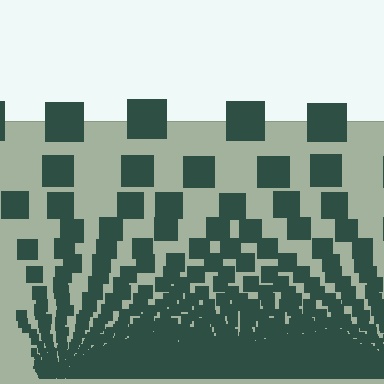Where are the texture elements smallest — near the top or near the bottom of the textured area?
Near the bottom.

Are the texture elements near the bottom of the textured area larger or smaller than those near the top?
Smaller. The gradient is inverted — elements near the bottom are smaller and denser.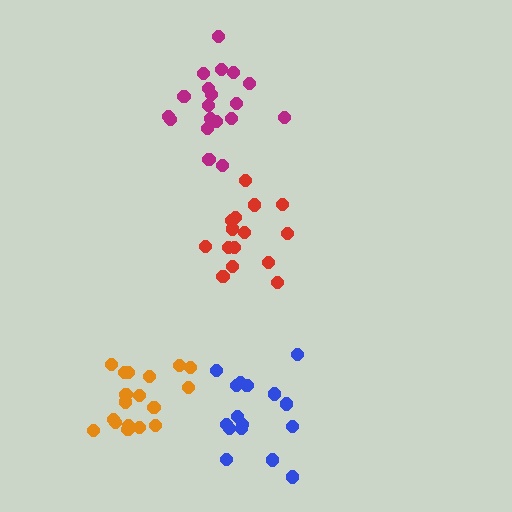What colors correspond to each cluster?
The clusters are colored: orange, magenta, red, blue.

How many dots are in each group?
Group 1: 18 dots, Group 2: 19 dots, Group 3: 15 dots, Group 4: 16 dots (68 total).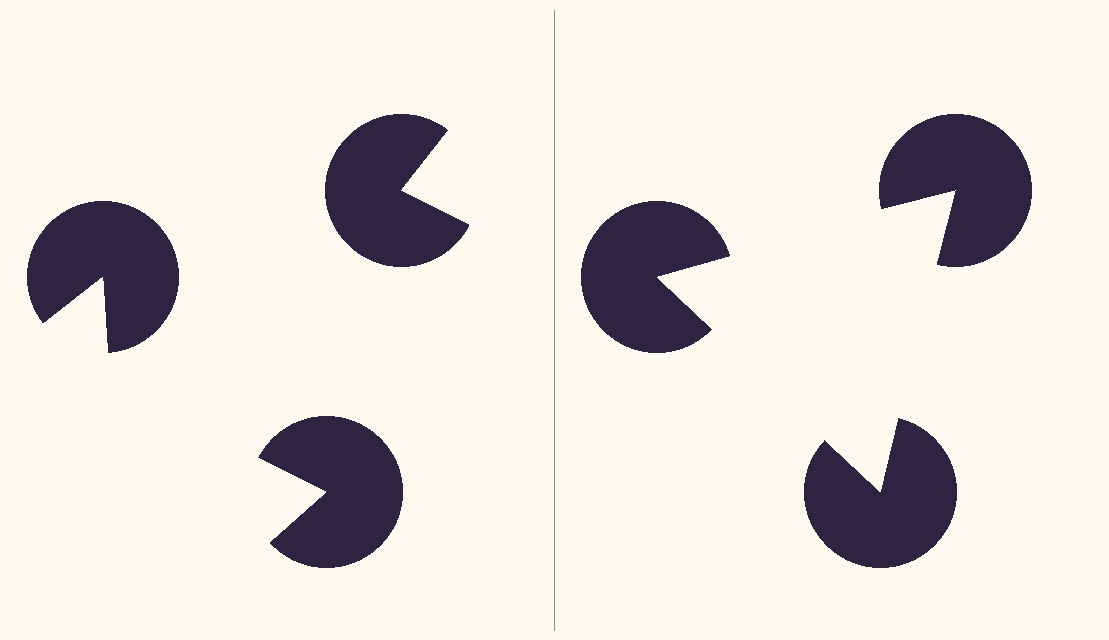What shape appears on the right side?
An illusory triangle.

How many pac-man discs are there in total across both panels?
6 — 3 on each side.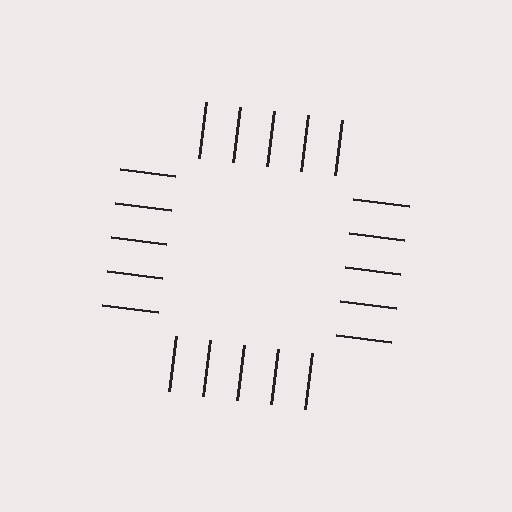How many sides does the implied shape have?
4 sides — the line-ends trace a square.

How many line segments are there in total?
20 — 5 along each of the 4 edges.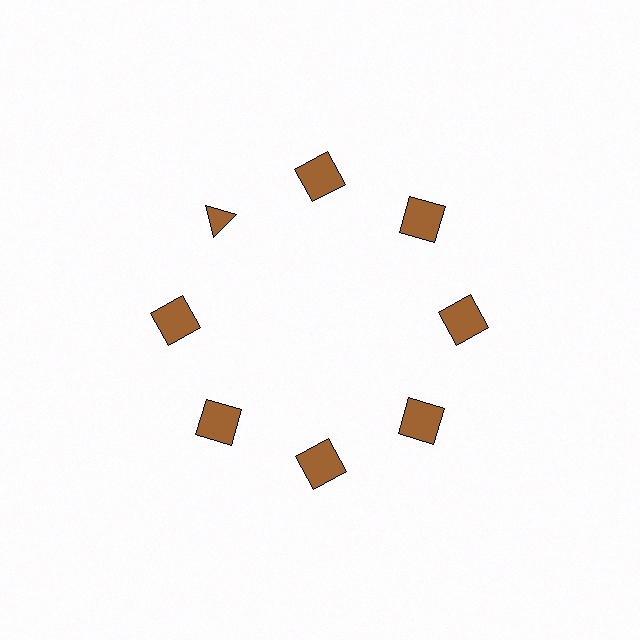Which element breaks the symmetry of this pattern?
The brown triangle at roughly the 10 o'clock position breaks the symmetry. All other shapes are brown squares.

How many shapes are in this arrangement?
There are 8 shapes arranged in a ring pattern.